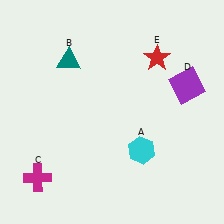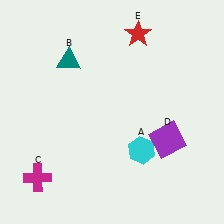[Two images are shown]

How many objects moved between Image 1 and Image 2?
2 objects moved between the two images.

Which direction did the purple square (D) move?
The purple square (D) moved down.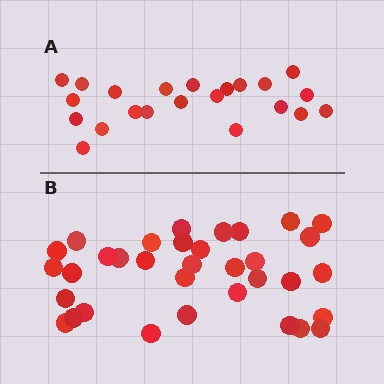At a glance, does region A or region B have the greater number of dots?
Region B (the bottom region) has more dots.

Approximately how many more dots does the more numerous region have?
Region B has roughly 12 or so more dots than region A.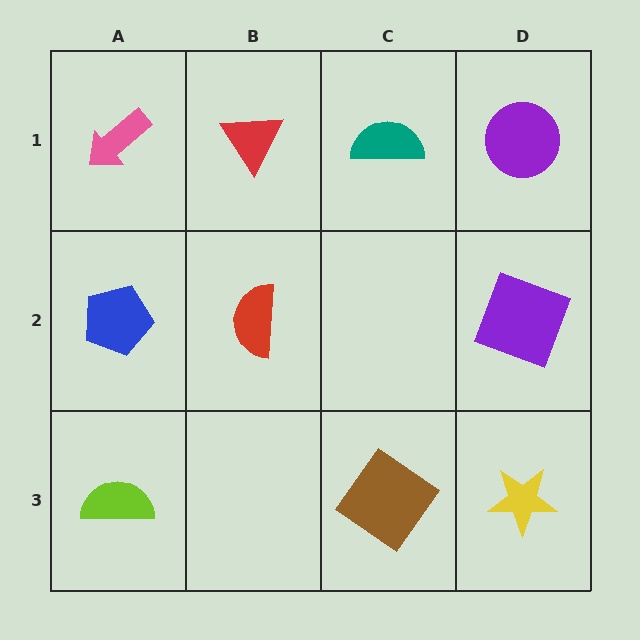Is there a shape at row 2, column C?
No, that cell is empty.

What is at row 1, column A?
A pink arrow.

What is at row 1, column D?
A purple circle.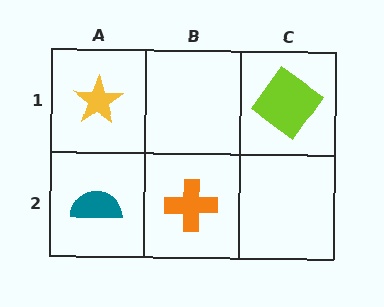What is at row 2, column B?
An orange cross.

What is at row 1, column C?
A lime diamond.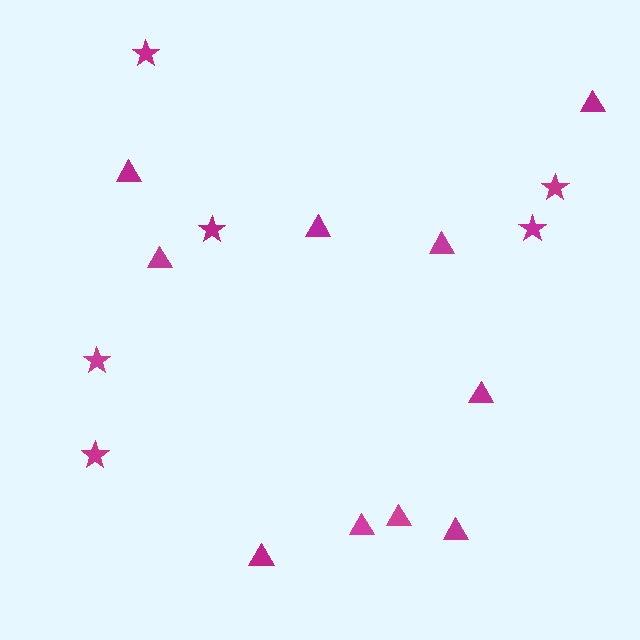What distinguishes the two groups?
There are 2 groups: one group of triangles (10) and one group of stars (6).